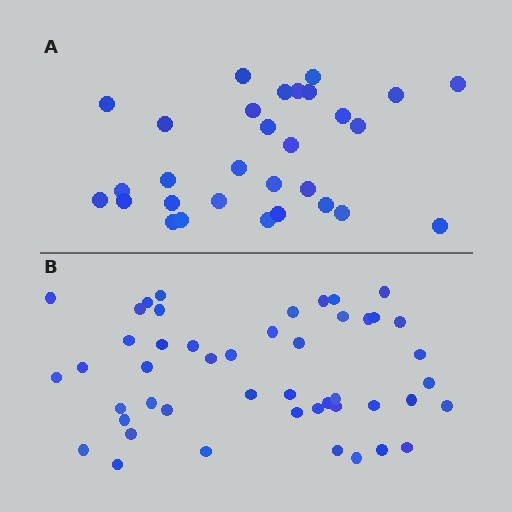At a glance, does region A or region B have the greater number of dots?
Region B (the bottom region) has more dots.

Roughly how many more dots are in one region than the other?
Region B has approximately 15 more dots than region A.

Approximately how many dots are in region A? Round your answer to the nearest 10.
About 30 dots.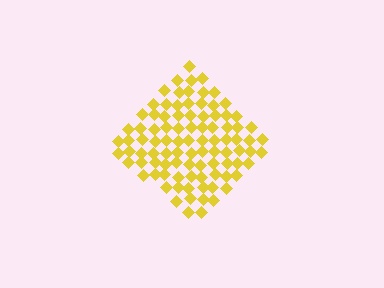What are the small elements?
The small elements are diamonds.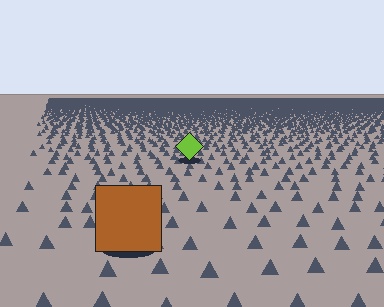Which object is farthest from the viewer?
The lime diamond is farthest from the viewer. It appears smaller and the ground texture around it is denser.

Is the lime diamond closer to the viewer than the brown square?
No. The brown square is closer — you can tell from the texture gradient: the ground texture is coarser near it.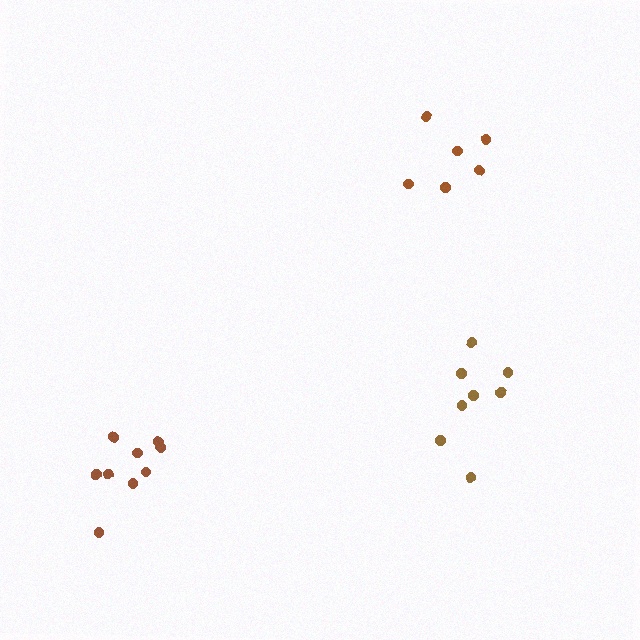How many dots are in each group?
Group 1: 9 dots, Group 2: 6 dots, Group 3: 8 dots (23 total).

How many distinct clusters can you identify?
There are 3 distinct clusters.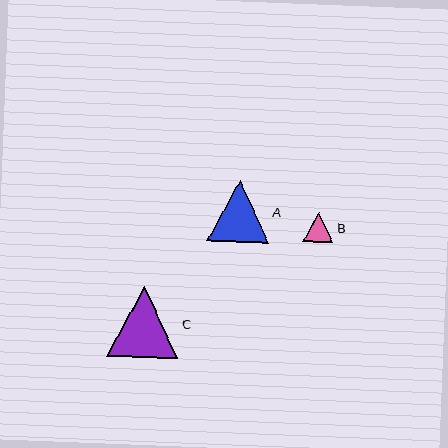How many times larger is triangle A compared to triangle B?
Triangle A is approximately 2.0 times the size of triangle B.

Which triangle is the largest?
Triangle C is the largest with a size of approximately 71 pixels.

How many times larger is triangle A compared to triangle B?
Triangle A is approximately 2.0 times the size of triangle B.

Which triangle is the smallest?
Triangle B is the smallest with a size of approximately 31 pixels.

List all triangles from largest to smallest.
From largest to smallest: C, A, B.